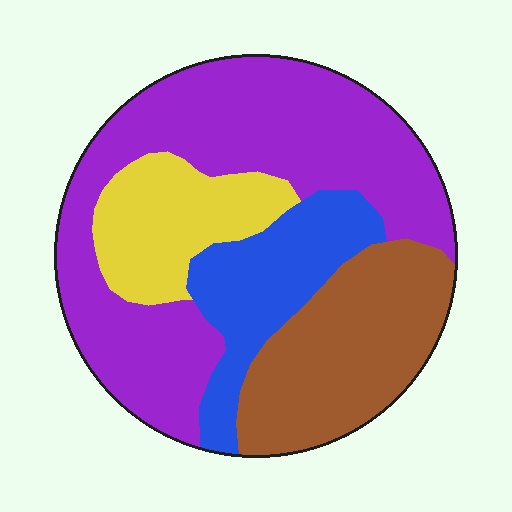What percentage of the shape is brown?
Brown covers about 25% of the shape.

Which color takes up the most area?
Purple, at roughly 45%.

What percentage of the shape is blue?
Blue takes up less than a quarter of the shape.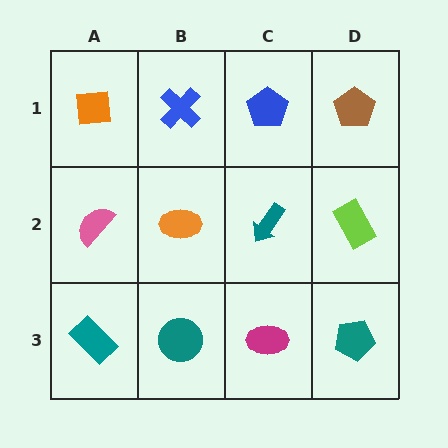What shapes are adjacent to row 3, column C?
A teal arrow (row 2, column C), a teal circle (row 3, column B), a teal pentagon (row 3, column D).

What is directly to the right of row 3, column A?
A teal circle.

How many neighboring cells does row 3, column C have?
3.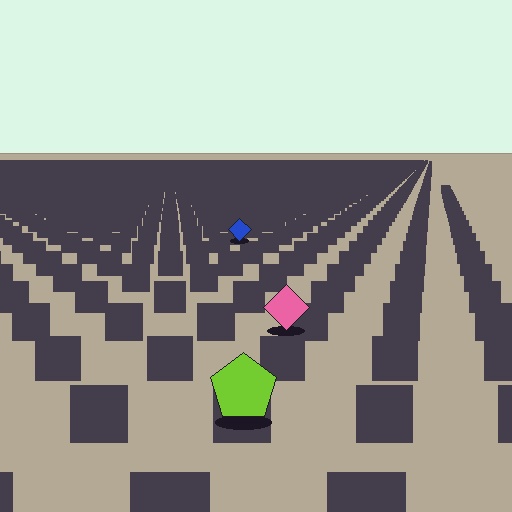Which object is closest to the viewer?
The lime pentagon is closest. The texture marks near it are larger and more spread out.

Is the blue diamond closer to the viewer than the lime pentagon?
No. The lime pentagon is closer — you can tell from the texture gradient: the ground texture is coarser near it.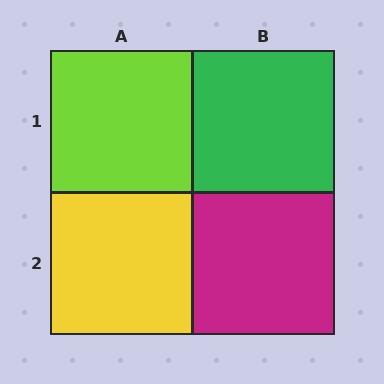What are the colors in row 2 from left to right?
Yellow, magenta.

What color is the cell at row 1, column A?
Lime.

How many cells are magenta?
1 cell is magenta.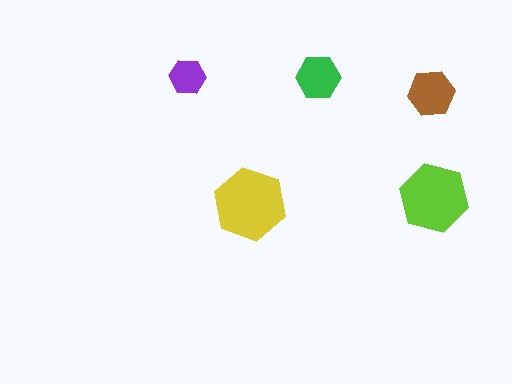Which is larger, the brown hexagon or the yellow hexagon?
The yellow one.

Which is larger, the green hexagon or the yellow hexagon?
The yellow one.